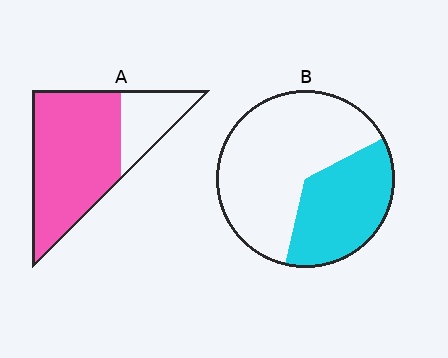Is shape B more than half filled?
No.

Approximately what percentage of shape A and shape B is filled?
A is approximately 75% and B is approximately 35%.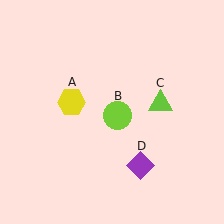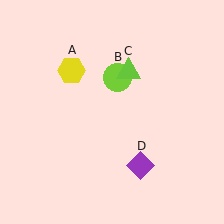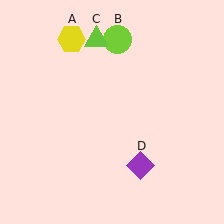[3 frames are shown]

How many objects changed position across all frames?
3 objects changed position: yellow hexagon (object A), lime circle (object B), lime triangle (object C).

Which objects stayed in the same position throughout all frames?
Purple diamond (object D) remained stationary.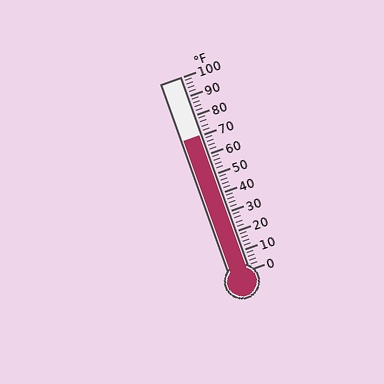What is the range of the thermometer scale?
The thermometer scale ranges from 0°F to 100°F.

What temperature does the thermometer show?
The thermometer shows approximately 70°F.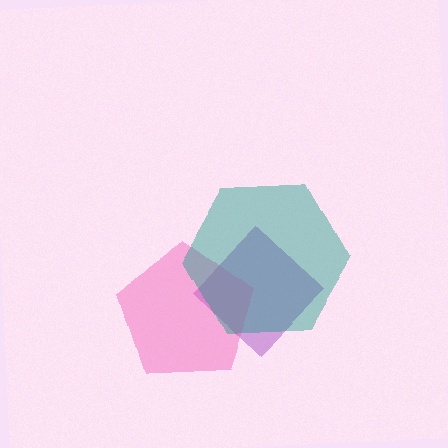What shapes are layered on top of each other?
The layered shapes are: a purple diamond, a pink pentagon, a teal hexagon.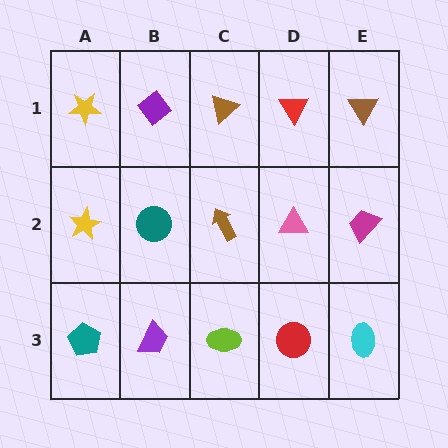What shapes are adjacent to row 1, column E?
A magenta trapezoid (row 2, column E), a red triangle (row 1, column D).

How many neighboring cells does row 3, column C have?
3.